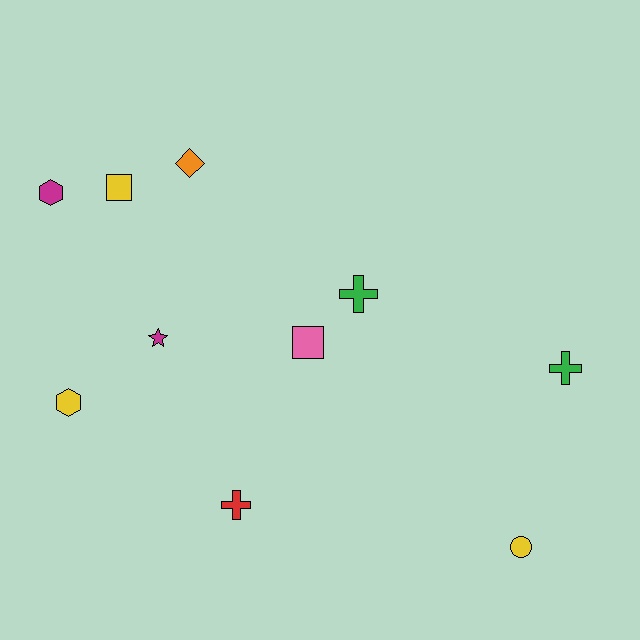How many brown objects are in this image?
There are no brown objects.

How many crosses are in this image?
There are 3 crosses.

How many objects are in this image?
There are 10 objects.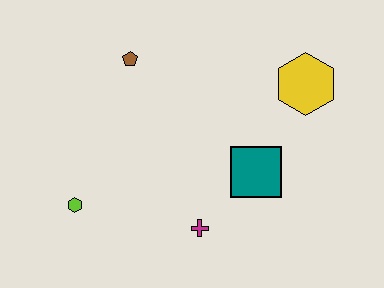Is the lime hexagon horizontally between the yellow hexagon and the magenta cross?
No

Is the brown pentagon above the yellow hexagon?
Yes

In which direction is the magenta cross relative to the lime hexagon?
The magenta cross is to the right of the lime hexagon.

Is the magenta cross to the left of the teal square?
Yes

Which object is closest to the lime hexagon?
The magenta cross is closest to the lime hexagon.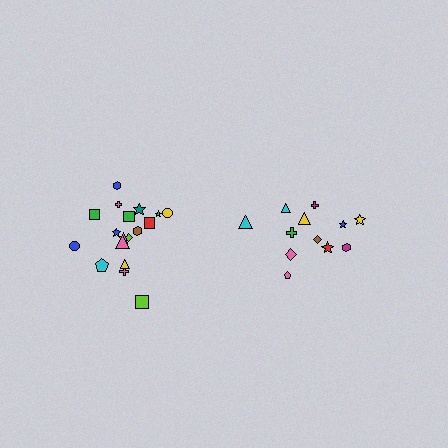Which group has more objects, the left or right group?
The left group.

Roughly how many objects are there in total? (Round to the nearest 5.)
Roughly 30 objects in total.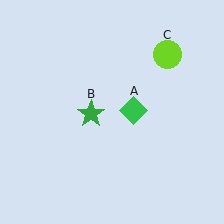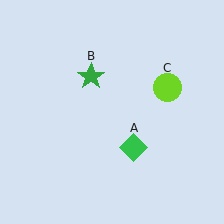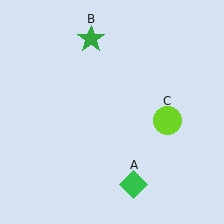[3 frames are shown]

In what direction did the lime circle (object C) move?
The lime circle (object C) moved down.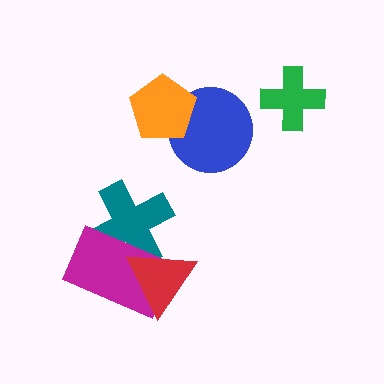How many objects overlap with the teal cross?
2 objects overlap with the teal cross.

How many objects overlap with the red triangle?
2 objects overlap with the red triangle.